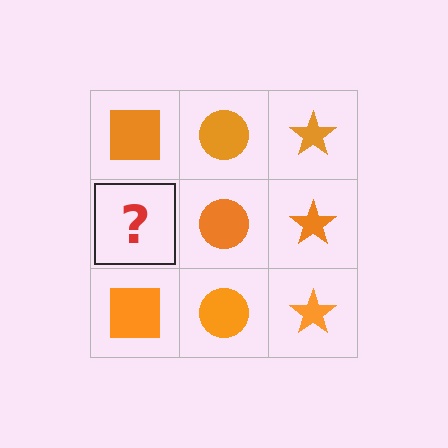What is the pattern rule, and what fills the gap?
The rule is that each column has a consistent shape. The gap should be filled with an orange square.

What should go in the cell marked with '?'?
The missing cell should contain an orange square.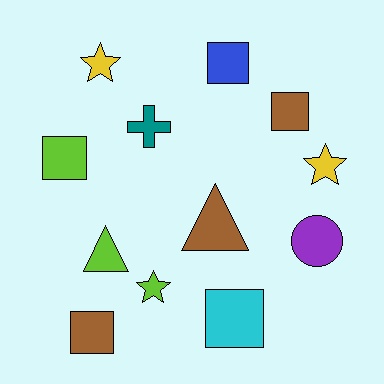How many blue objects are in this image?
There is 1 blue object.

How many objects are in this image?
There are 12 objects.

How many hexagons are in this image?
There are no hexagons.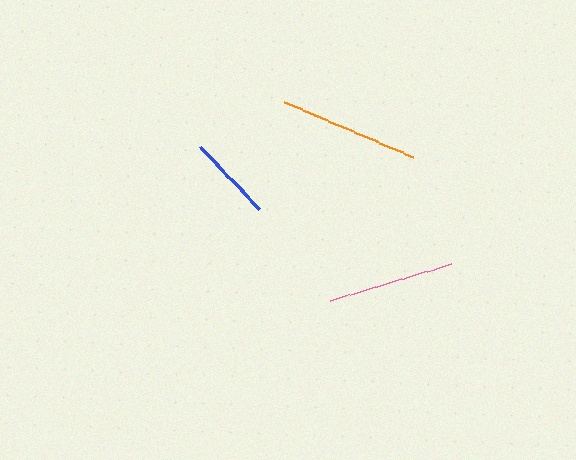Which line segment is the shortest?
The blue line is the shortest at approximately 85 pixels.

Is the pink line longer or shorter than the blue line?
The pink line is longer than the blue line.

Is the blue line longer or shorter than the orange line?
The orange line is longer than the blue line.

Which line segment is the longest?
The orange line is the longest at approximately 140 pixels.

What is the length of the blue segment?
The blue segment is approximately 85 pixels long.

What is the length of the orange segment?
The orange segment is approximately 140 pixels long.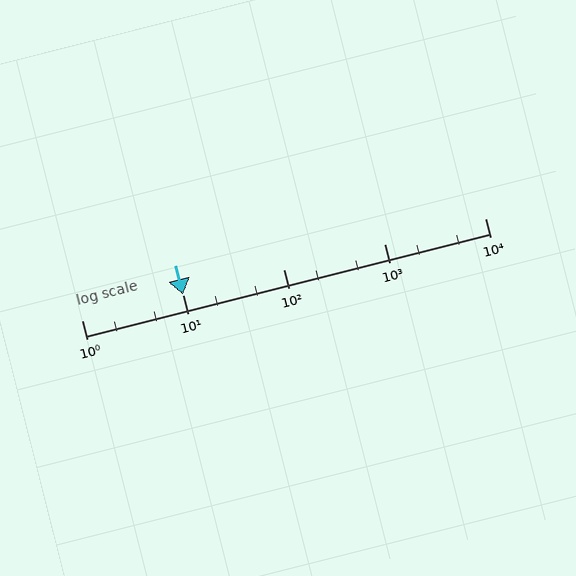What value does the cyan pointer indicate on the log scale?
The pointer indicates approximately 10.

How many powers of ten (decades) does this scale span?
The scale spans 4 decades, from 1 to 10000.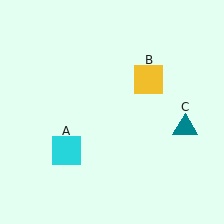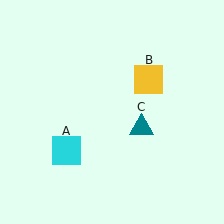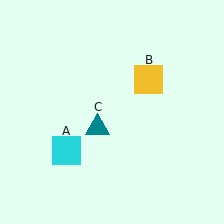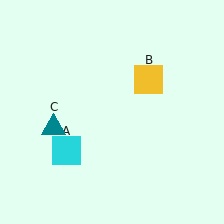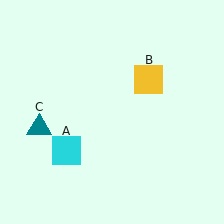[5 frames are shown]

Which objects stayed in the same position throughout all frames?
Cyan square (object A) and yellow square (object B) remained stationary.